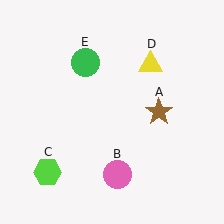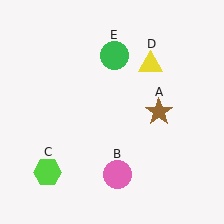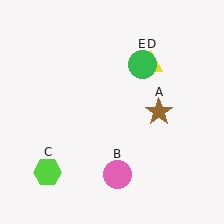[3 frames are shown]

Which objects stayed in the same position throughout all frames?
Brown star (object A) and pink circle (object B) and lime hexagon (object C) and yellow triangle (object D) remained stationary.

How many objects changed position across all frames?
1 object changed position: green circle (object E).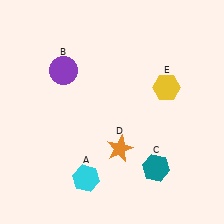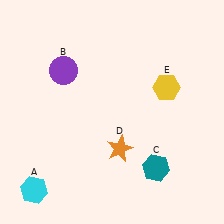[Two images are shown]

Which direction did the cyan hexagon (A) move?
The cyan hexagon (A) moved left.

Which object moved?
The cyan hexagon (A) moved left.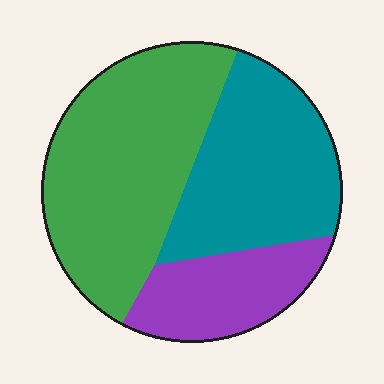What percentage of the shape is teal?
Teal covers 34% of the shape.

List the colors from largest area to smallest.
From largest to smallest: green, teal, purple.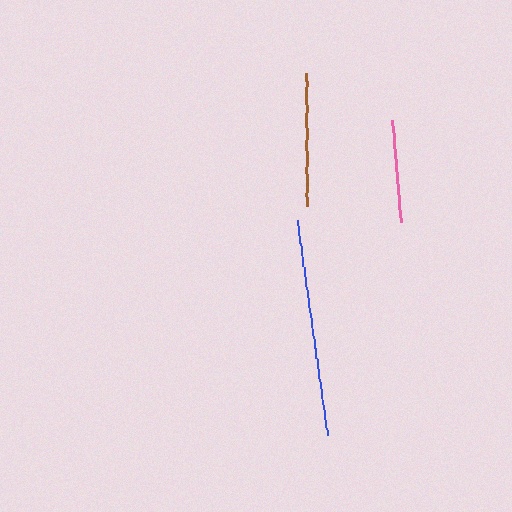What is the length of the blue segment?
The blue segment is approximately 218 pixels long.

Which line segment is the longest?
The blue line is the longest at approximately 218 pixels.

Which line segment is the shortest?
The pink line is the shortest at approximately 102 pixels.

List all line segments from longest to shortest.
From longest to shortest: blue, brown, pink.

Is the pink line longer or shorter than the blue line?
The blue line is longer than the pink line.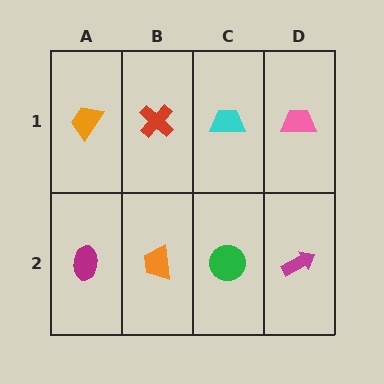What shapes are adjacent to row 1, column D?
A magenta arrow (row 2, column D), a cyan trapezoid (row 1, column C).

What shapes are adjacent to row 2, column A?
An orange trapezoid (row 1, column A), an orange trapezoid (row 2, column B).